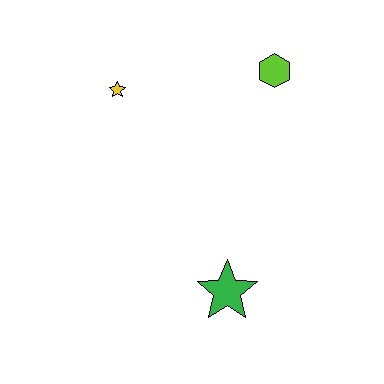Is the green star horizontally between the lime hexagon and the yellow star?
Yes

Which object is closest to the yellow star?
The lime hexagon is closest to the yellow star.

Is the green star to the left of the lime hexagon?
Yes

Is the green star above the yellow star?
No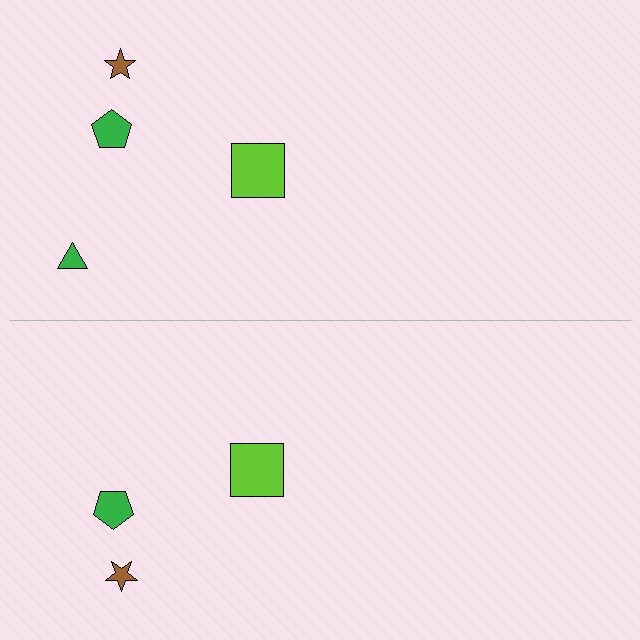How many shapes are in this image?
There are 7 shapes in this image.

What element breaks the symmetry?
A green triangle is missing from the bottom side.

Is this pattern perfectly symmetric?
No, the pattern is not perfectly symmetric. A green triangle is missing from the bottom side.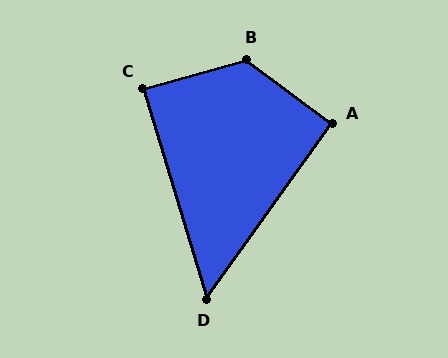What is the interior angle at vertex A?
Approximately 91 degrees (approximately right).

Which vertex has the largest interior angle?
B, at approximately 128 degrees.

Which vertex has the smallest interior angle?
D, at approximately 52 degrees.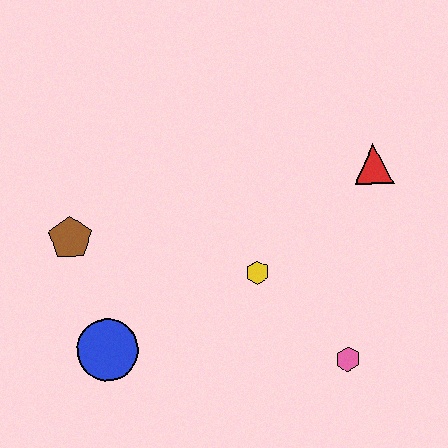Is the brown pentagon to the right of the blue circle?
No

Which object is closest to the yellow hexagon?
The pink hexagon is closest to the yellow hexagon.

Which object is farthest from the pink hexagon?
The brown pentagon is farthest from the pink hexagon.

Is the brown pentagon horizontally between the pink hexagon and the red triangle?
No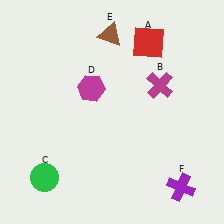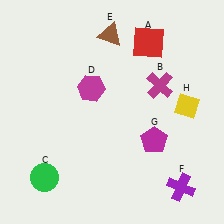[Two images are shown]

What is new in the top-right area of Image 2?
A yellow diamond (H) was added in the top-right area of Image 2.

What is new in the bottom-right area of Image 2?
A magenta pentagon (G) was added in the bottom-right area of Image 2.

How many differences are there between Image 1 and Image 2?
There are 2 differences between the two images.